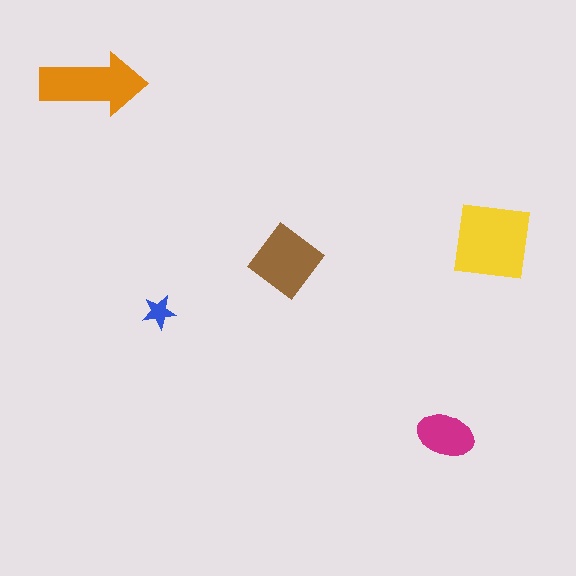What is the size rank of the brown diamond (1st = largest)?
3rd.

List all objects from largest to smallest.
The yellow square, the orange arrow, the brown diamond, the magenta ellipse, the blue star.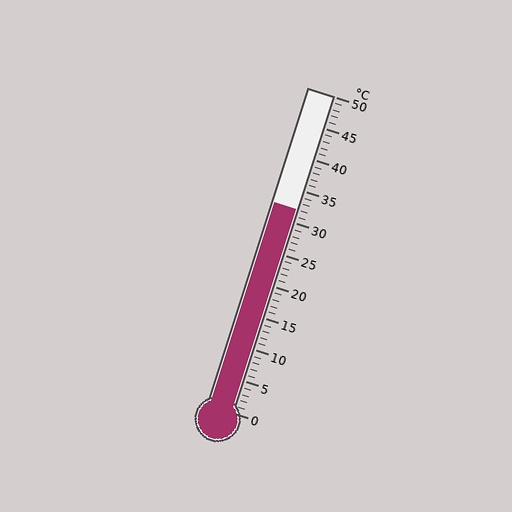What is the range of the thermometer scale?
The thermometer scale ranges from 0°C to 50°C.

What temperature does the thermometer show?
The thermometer shows approximately 32°C.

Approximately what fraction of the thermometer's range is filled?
The thermometer is filled to approximately 65% of its range.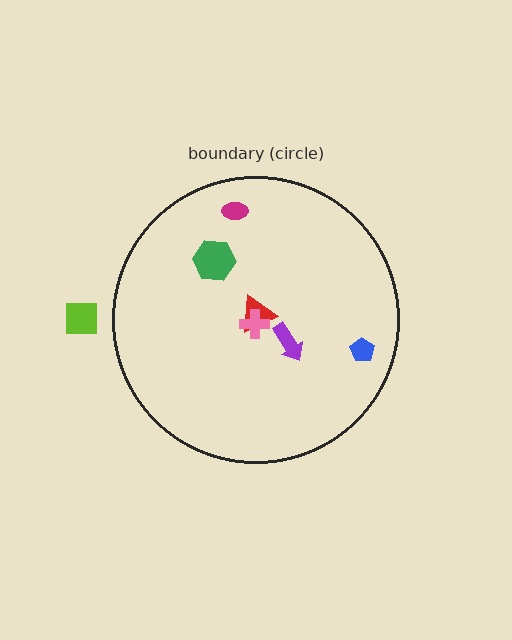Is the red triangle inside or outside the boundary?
Inside.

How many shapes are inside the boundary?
6 inside, 1 outside.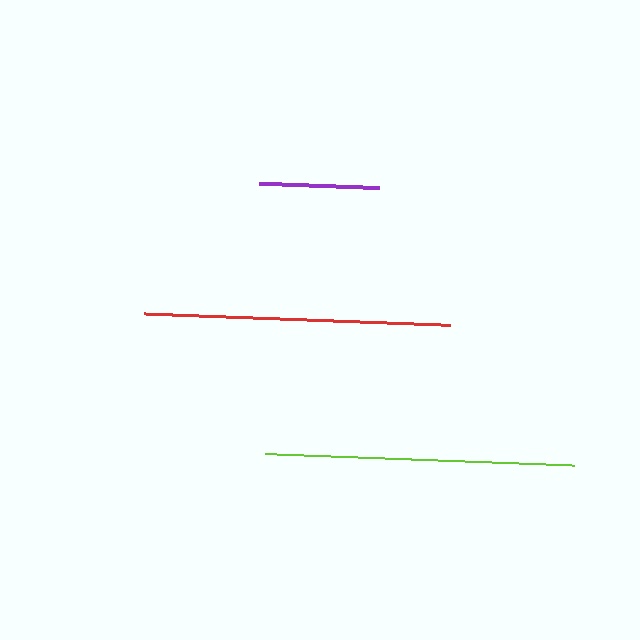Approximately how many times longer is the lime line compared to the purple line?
The lime line is approximately 2.6 times the length of the purple line.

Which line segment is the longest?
The lime line is the longest at approximately 309 pixels.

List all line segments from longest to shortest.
From longest to shortest: lime, red, purple.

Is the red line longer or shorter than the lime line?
The lime line is longer than the red line.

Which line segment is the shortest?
The purple line is the shortest at approximately 121 pixels.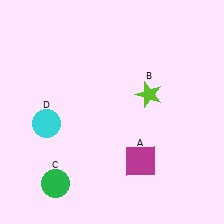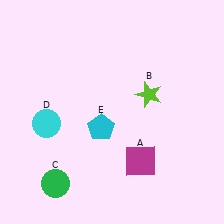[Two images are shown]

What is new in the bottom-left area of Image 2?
A cyan pentagon (E) was added in the bottom-left area of Image 2.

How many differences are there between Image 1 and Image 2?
There is 1 difference between the two images.